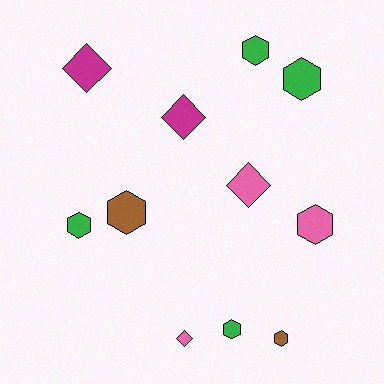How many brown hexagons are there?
There are 2 brown hexagons.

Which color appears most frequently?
Green, with 4 objects.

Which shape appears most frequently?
Hexagon, with 7 objects.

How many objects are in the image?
There are 11 objects.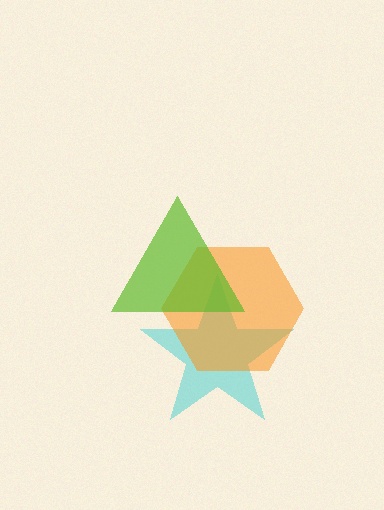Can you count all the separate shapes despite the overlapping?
Yes, there are 3 separate shapes.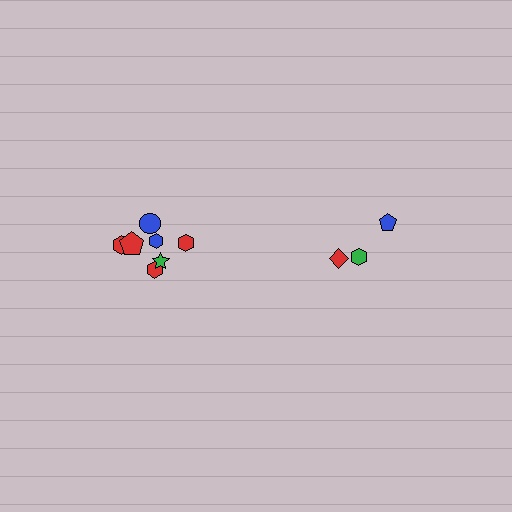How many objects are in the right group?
There are 3 objects.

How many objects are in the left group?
There are 7 objects.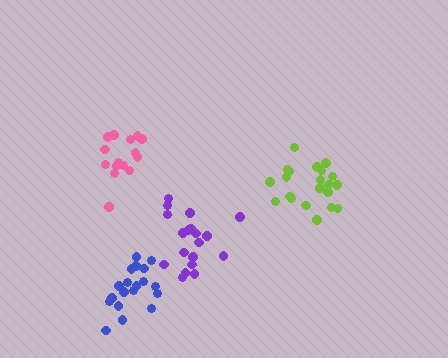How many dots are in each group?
Group 1: 19 dots, Group 2: 21 dots, Group 3: 15 dots, Group 4: 19 dots (74 total).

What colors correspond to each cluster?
The clusters are colored: purple, lime, pink, blue.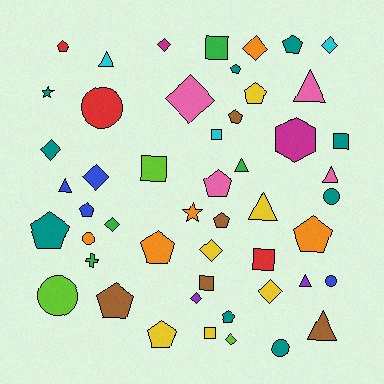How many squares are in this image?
There are 7 squares.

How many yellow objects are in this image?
There are 6 yellow objects.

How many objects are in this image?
There are 50 objects.